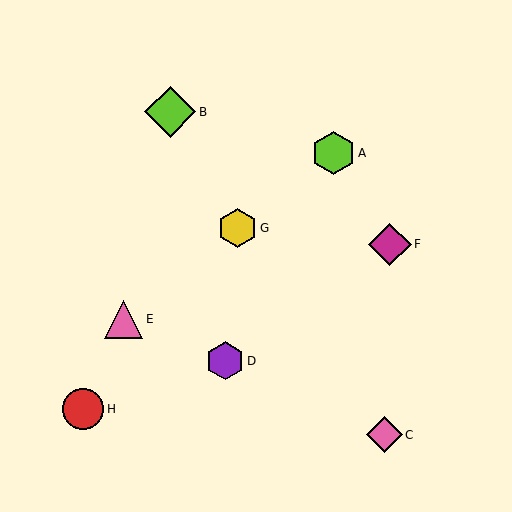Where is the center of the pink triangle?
The center of the pink triangle is at (124, 319).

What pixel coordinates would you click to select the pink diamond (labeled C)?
Click at (384, 435) to select the pink diamond C.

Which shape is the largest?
The lime diamond (labeled B) is the largest.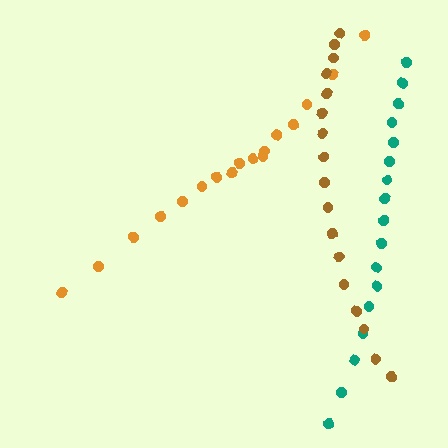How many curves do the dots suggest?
There are 3 distinct paths.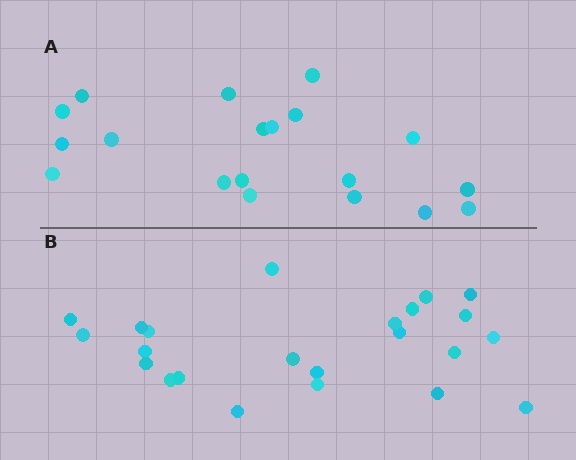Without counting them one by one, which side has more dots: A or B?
Region B (the bottom region) has more dots.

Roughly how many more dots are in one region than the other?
Region B has about 4 more dots than region A.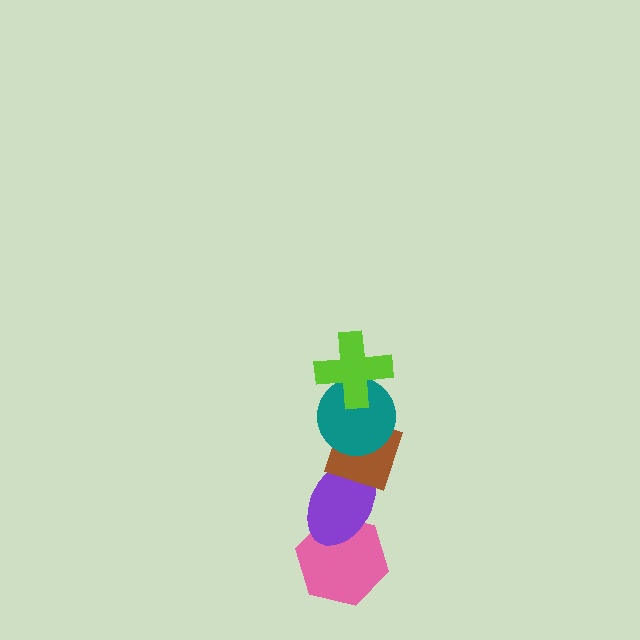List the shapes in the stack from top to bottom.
From top to bottom: the lime cross, the teal circle, the brown diamond, the purple ellipse, the pink hexagon.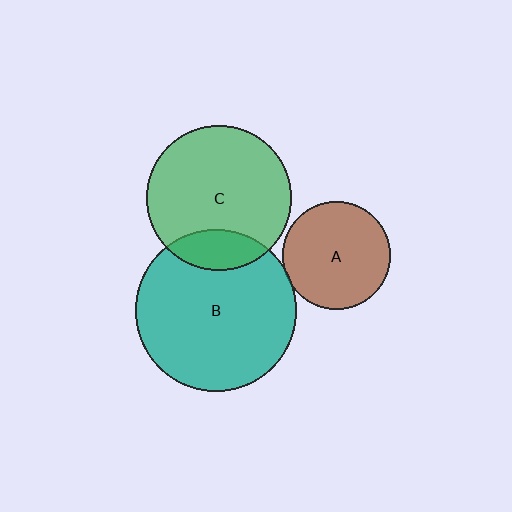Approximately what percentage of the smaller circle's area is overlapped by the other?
Approximately 5%.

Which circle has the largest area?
Circle B (teal).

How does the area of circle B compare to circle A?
Approximately 2.2 times.